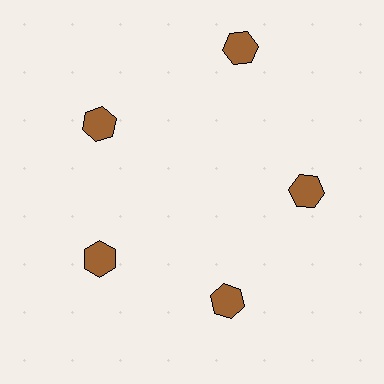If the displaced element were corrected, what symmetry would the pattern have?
It would have 5-fold rotational symmetry — the pattern would map onto itself every 72 degrees.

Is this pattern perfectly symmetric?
No. The 5 brown hexagons are arranged in a ring, but one element near the 1 o'clock position is pushed outward from the center, breaking the 5-fold rotational symmetry.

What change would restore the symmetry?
The symmetry would be restored by moving it inward, back onto the ring so that all 5 hexagons sit at equal angles and equal distance from the center.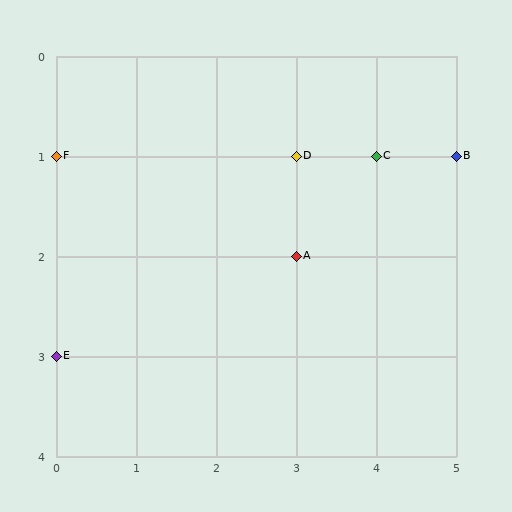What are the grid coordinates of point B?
Point B is at grid coordinates (5, 1).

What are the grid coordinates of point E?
Point E is at grid coordinates (0, 3).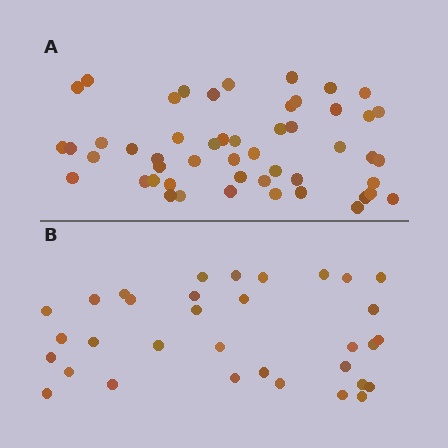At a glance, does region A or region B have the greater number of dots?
Region A (the top region) has more dots.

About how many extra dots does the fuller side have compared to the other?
Region A has approximately 20 more dots than region B.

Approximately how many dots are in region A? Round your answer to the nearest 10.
About 50 dots. (The exact count is 51, which rounds to 50.)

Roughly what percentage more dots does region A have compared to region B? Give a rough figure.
About 55% more.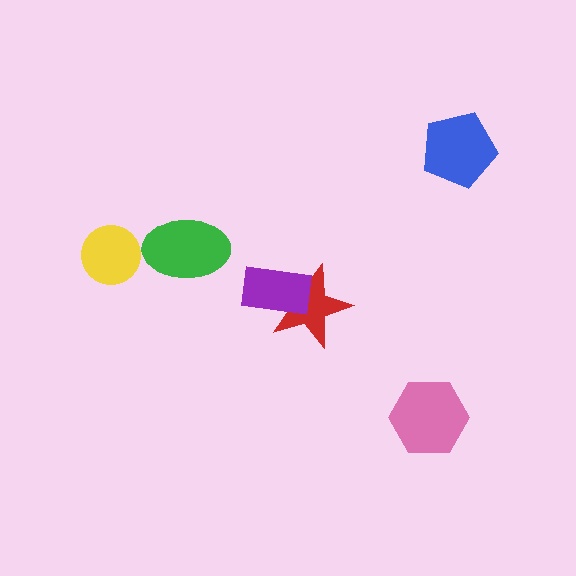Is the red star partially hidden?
Yes, it is partially covered by another shape.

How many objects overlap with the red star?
1 object overlaps with the red star.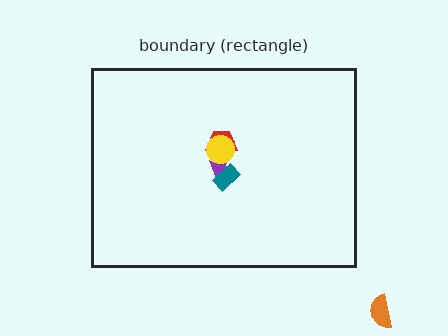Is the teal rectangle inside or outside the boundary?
Inside.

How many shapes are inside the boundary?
4 inside, 1 outside.